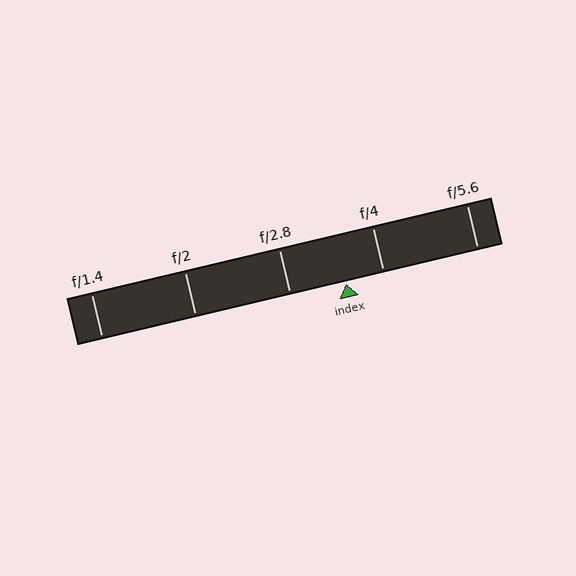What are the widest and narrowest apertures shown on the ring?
The widest aperture shown is f/1.4 and the narrowest is f/5.6.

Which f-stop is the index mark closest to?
The index mark is closest to f/4.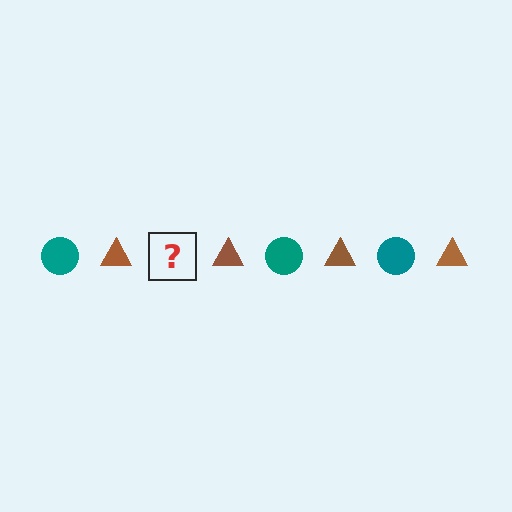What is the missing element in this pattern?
The missing element is a teal circle.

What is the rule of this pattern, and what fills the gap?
The rule is that the pattern alternates between teal circle and brown triangle. The gap should be filled with a teal circle.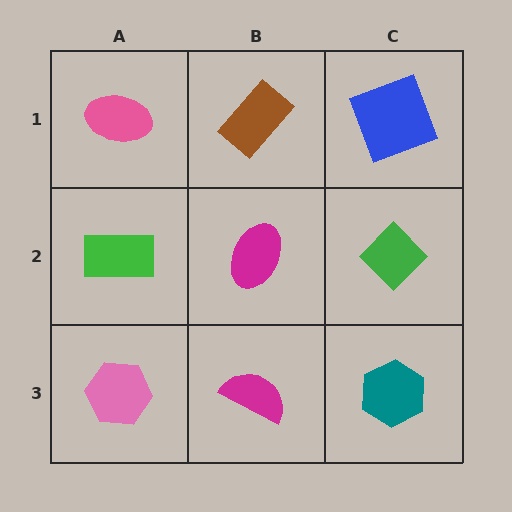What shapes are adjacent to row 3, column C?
A green diamond (row 2, column C), a magenta semicircle (row 3, column B).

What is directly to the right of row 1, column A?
A brown rectangle.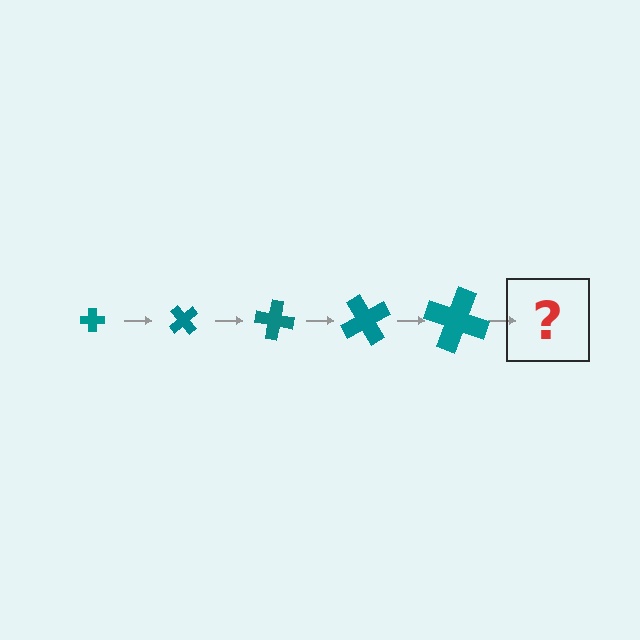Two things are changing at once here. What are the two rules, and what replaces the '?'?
The two rules are that the cross grows larger each step and it rotates 50 degrees each step. The '?' should be a cross, larger than the previous one and rotated 250 degrees from the start.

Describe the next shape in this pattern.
It should be a cross, larger than the previous one and rotated 250 degrees from the start.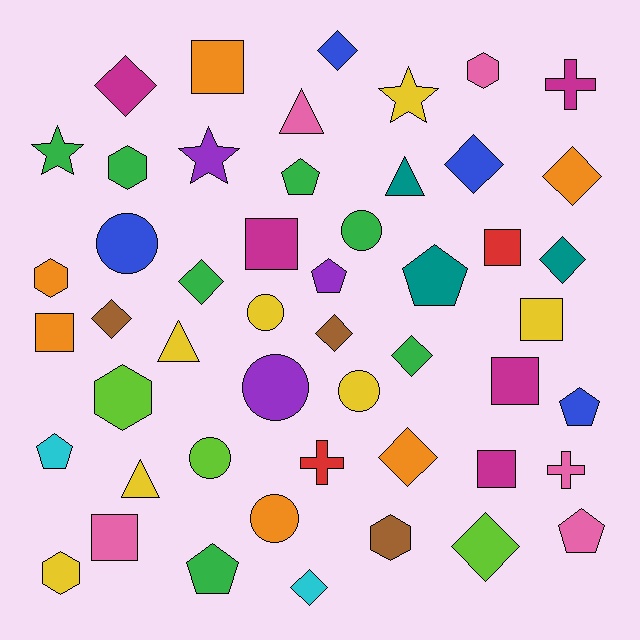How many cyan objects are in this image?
There are 2 cyan objects.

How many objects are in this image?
There are 50 objects.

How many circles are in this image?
There are 7 circles.